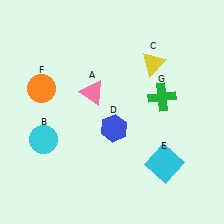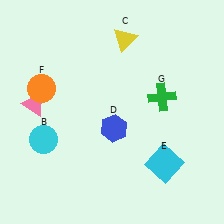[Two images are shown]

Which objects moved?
The objects that moved are: the pink triangle (A), the yellow triangle (C).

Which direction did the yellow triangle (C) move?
The yellow triangle (C) moved left.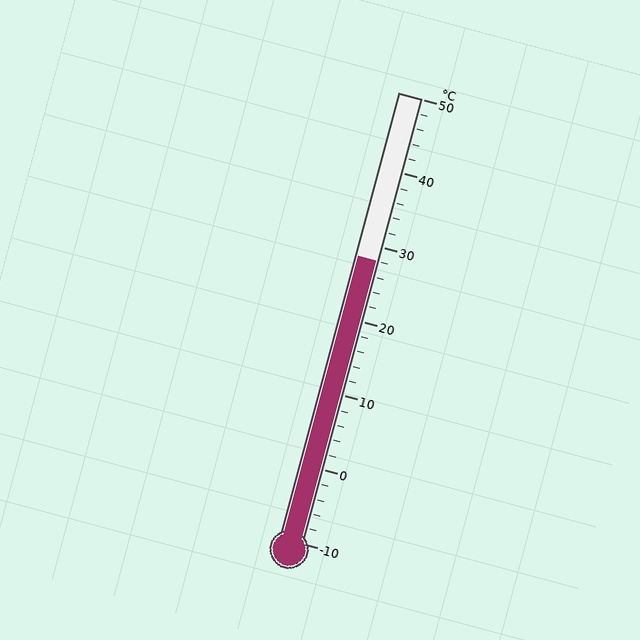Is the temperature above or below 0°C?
The temperature is above 0°C.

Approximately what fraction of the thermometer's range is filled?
The thermometer is filled to approximately 65% of its range.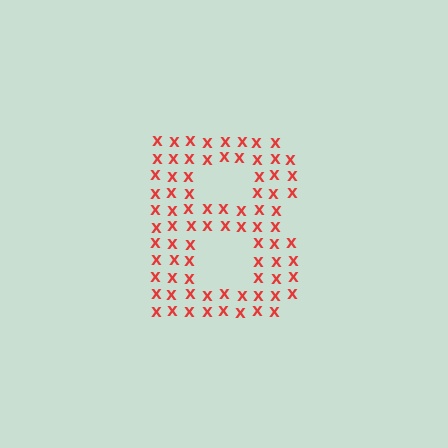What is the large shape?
The large shape is the letter B.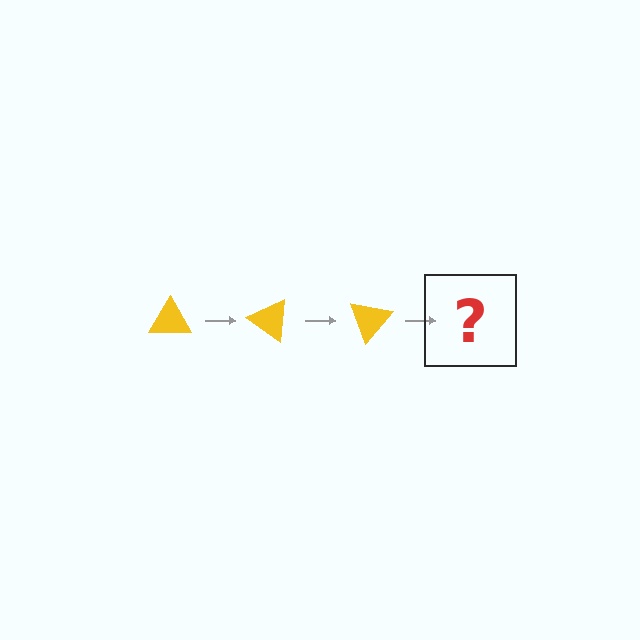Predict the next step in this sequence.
The next step is a yellow triangle rotated 105 degrees.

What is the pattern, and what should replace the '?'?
The pattern is that the triangle rotates 35 degrees each step. The '?' should be a yellow triangle rotated 105 degrees.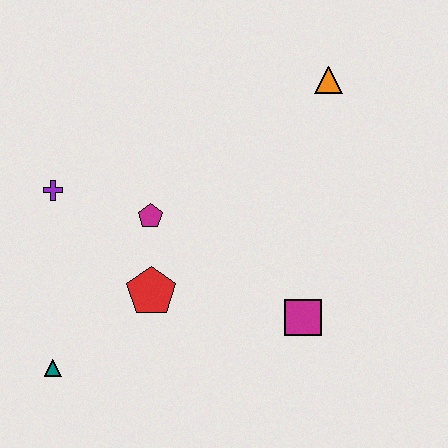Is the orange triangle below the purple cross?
No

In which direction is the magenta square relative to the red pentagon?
The magenta square is to the right of the red pentagon.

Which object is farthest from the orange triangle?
The teal triangle is farthest from the orange triangle.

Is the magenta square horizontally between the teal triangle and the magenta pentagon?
No